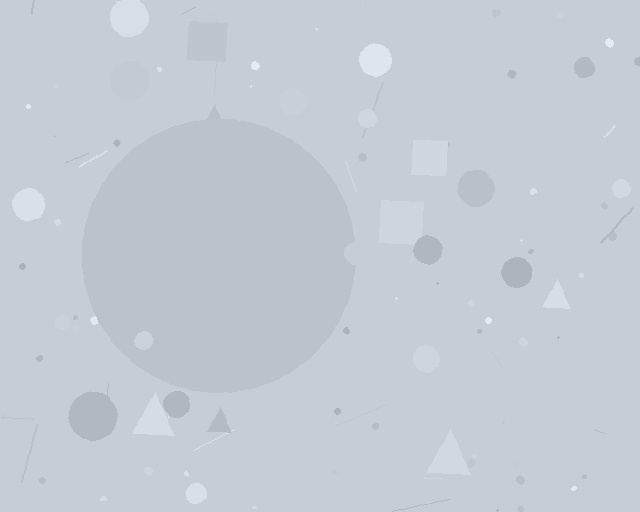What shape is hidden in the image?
A circle is hidden in the image.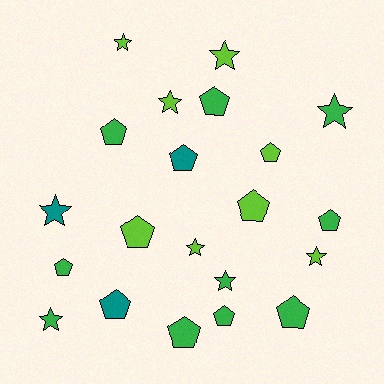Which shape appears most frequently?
Pentagon, with 12 objects.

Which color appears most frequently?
Green, with 10 objects.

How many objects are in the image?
There are 21 objects.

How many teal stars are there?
There is 1 teal star.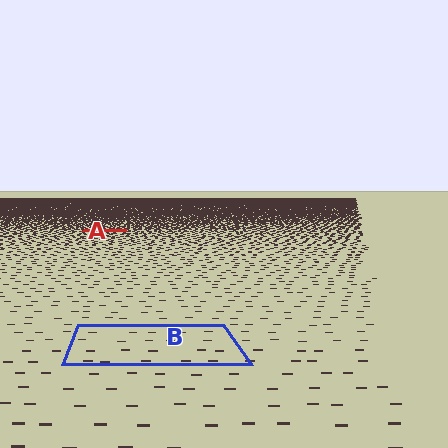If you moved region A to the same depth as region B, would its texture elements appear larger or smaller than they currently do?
They would appear larger. At a closer depth, the same texture elements are projected at a bigger on-screen size.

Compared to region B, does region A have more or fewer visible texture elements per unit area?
Region A has more texture elements per unit area — they are packed more densely because it is farther away.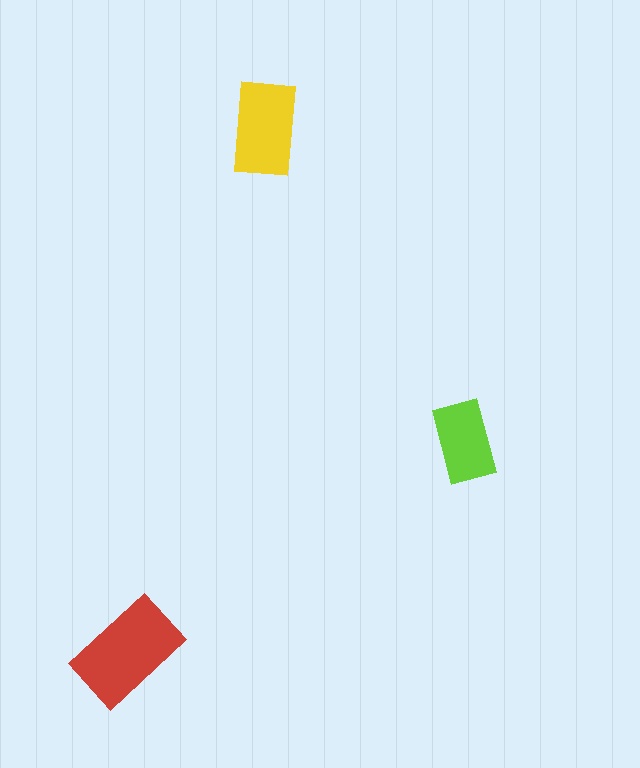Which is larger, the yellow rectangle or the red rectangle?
The red one.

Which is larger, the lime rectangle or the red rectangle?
The red one.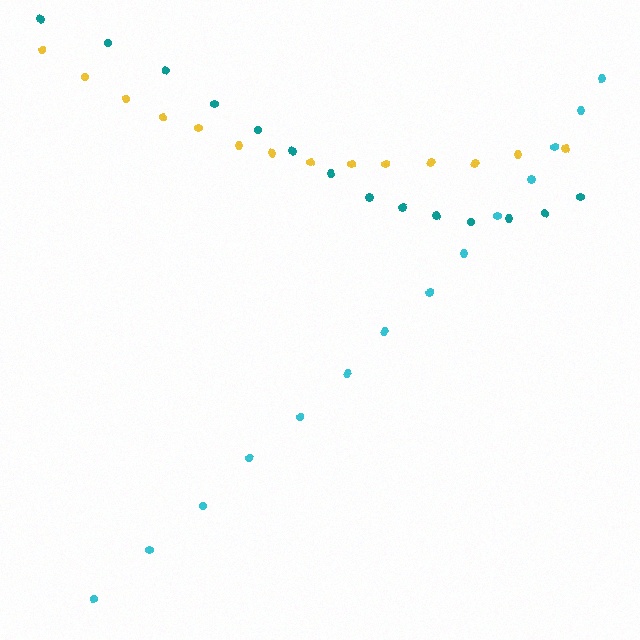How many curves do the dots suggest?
There are 3 distinct paths.